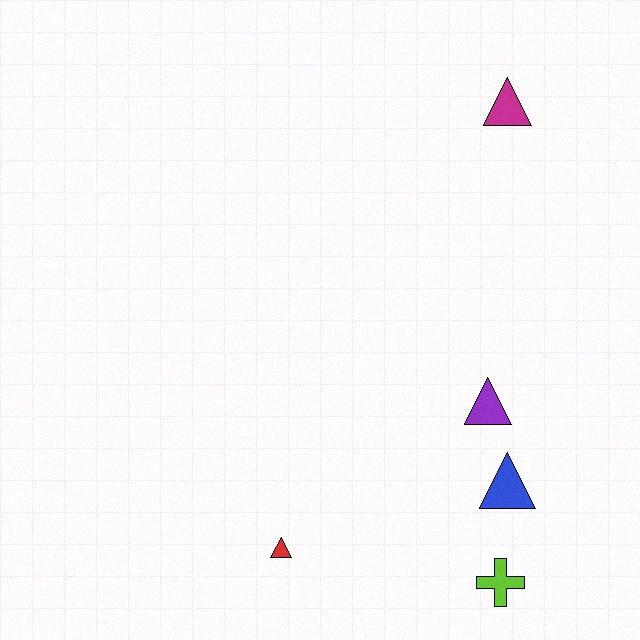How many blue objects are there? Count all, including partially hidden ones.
There is 1 blue object.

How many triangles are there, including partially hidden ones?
There are 4 triangles.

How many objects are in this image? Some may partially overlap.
There are 5 objects.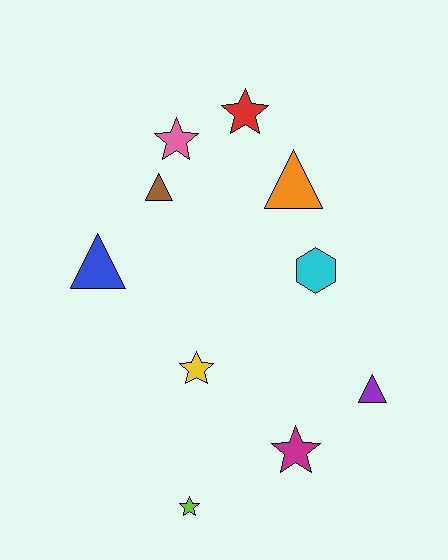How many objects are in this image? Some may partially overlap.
There are 10 objects.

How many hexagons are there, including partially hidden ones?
There is 1 hexagon.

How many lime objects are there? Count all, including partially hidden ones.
There is 1 lime object.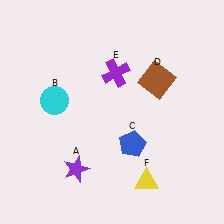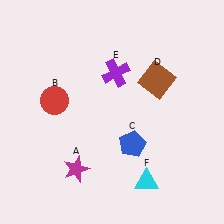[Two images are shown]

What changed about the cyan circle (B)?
In Image 1, B is cyan. In Image 2, it changed to red.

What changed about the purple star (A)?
In Image 1, A is purple. In Image 2, it changed to magenta.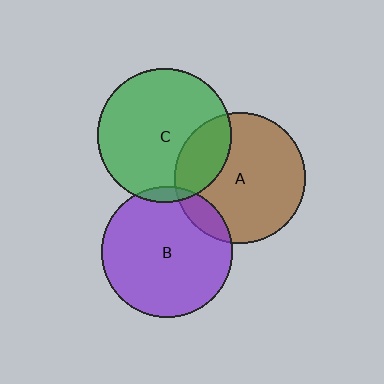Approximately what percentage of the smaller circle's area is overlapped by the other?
Approximately 25%.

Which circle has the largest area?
Circle C (green).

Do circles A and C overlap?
Yes.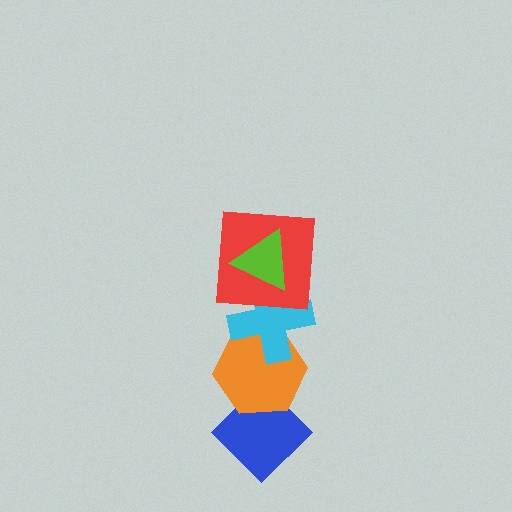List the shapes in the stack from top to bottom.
From top to bottom: the lime triangle, the red square, the cyan cross, the orange hexagon, the blue diamond.